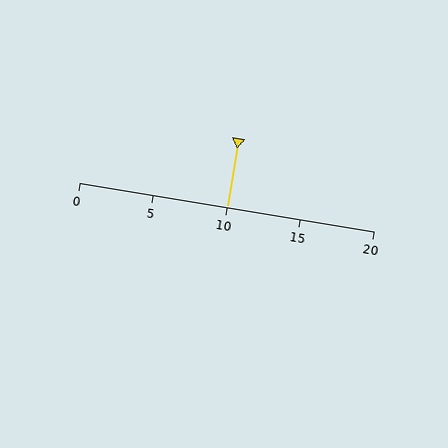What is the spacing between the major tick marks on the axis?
The major ticks are spaced 5 apart.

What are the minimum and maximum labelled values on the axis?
The axis runs from 0 to 20.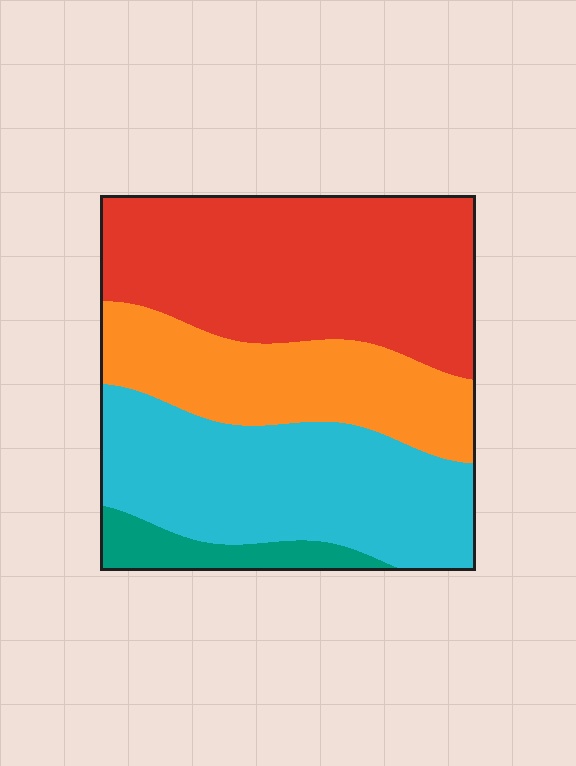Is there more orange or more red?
Red.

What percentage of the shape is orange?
Orange covers around 25% of the shape.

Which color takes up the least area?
Teal, at roughly 5%.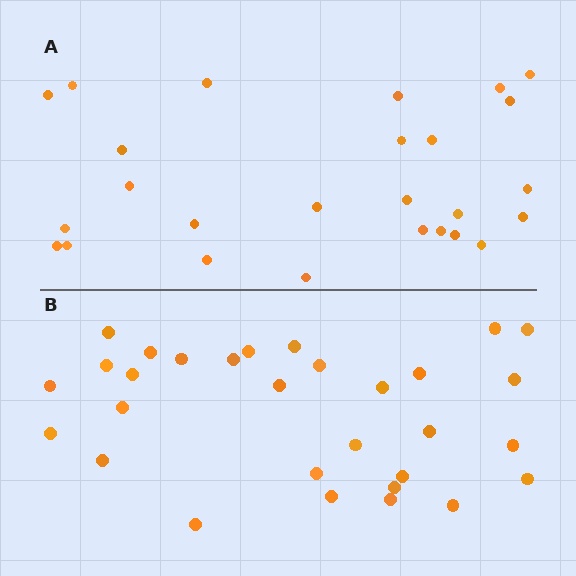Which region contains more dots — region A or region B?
Region B (the bottom region) has more dots.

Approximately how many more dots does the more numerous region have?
Region B has about 4 more dots than region A.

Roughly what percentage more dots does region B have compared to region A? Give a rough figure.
About 15% more.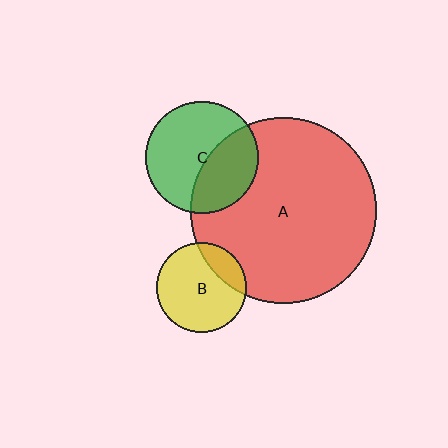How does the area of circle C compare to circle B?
Approximately 1.6 times.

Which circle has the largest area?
Circle A (red).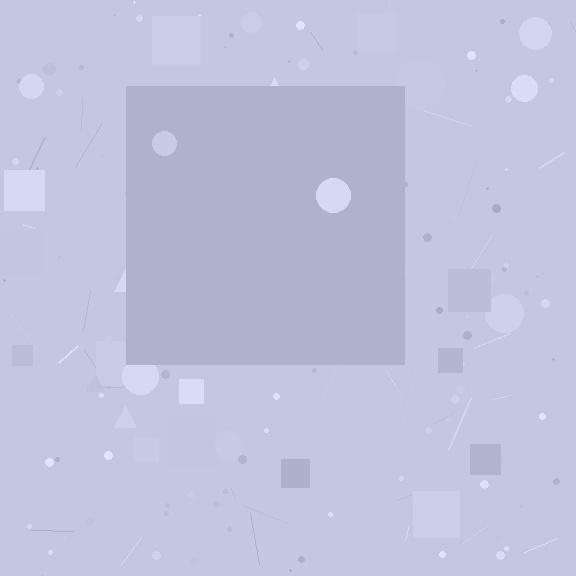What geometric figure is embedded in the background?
A square is embedded in the background.